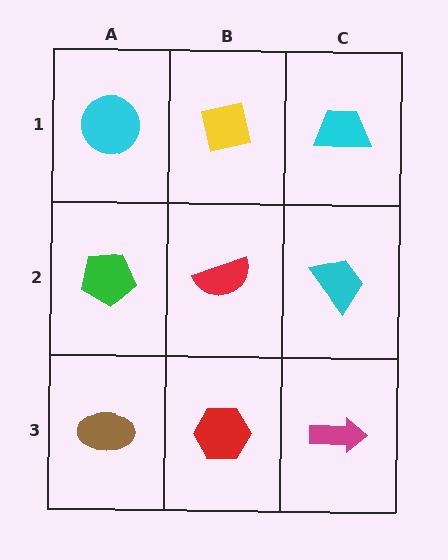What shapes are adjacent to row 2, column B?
A yellow square (row 1, column B), a red hexagon (row 3, column B), a green pentagon (row 2, column A), a cyan trapezoid (row 2, column C).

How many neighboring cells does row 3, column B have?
3.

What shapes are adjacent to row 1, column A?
A green pentagon (row 2, column A), a yellow square (row 1, column B).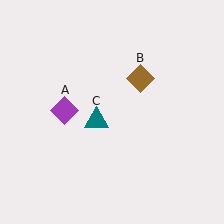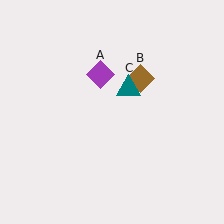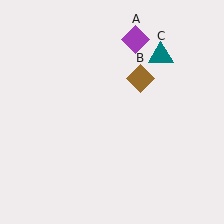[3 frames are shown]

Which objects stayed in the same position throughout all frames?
Brown diamond (object B) remained stationary.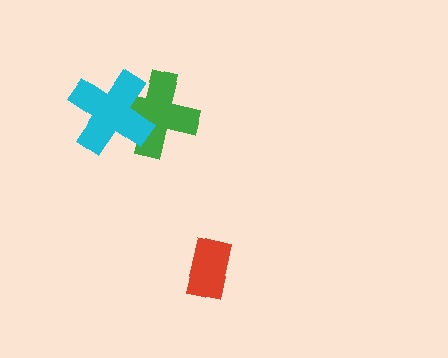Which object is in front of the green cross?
The cyan cross is in front of the green cross.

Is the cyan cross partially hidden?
No, no other shape covers it.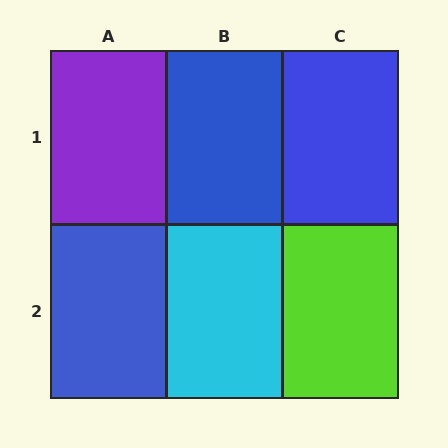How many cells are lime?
1 cell is lime.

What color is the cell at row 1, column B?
Blue.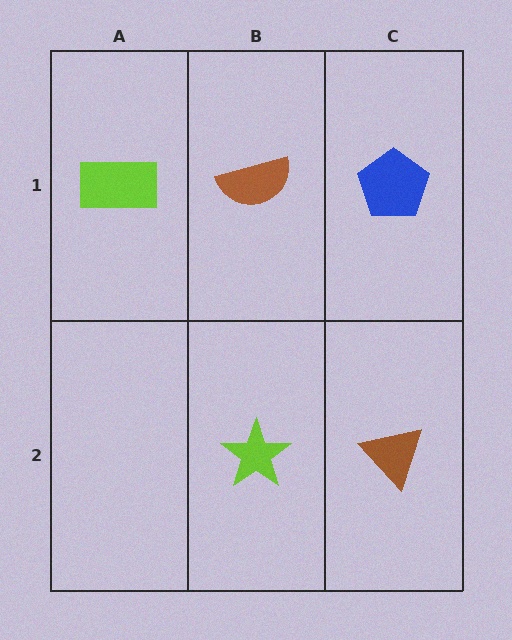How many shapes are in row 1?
3 shapes.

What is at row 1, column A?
A lime rectangle.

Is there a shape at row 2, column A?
No, that cell is empty.